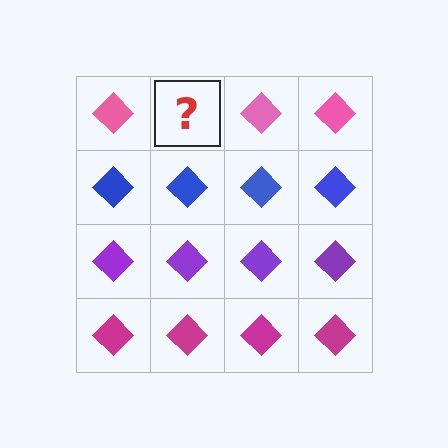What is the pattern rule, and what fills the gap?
The rule is that each row has a consistent color. The gap should be filled with a pink diamond.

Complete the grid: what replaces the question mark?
The question mark should be replaced with a pink diamond.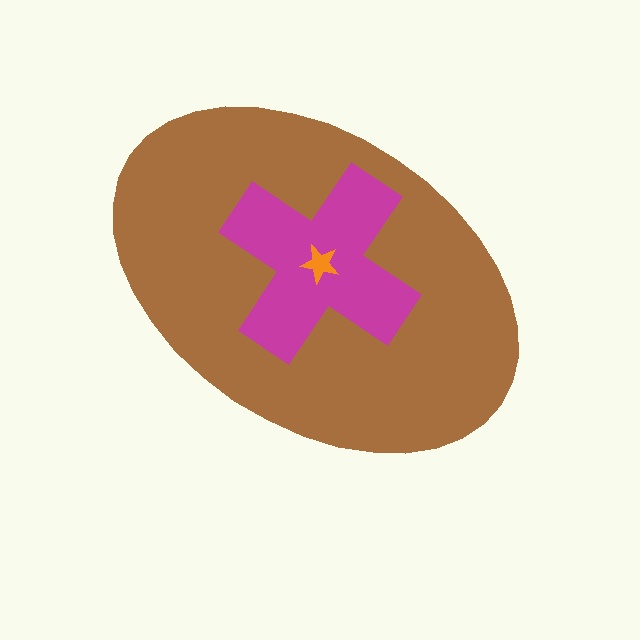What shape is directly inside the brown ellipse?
The magenta cross.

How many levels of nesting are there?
3.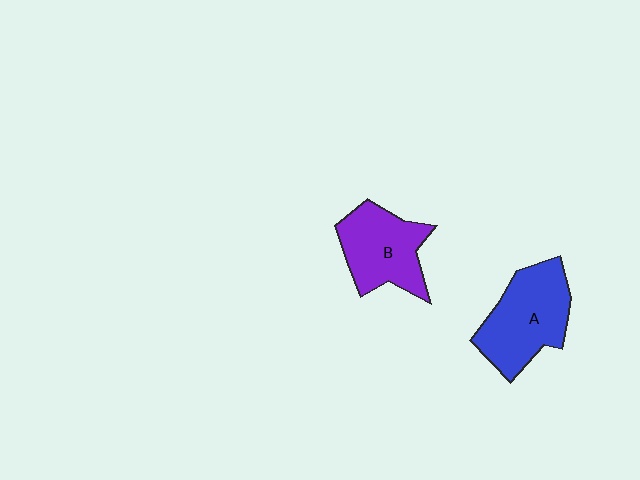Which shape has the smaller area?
Shape B (purple).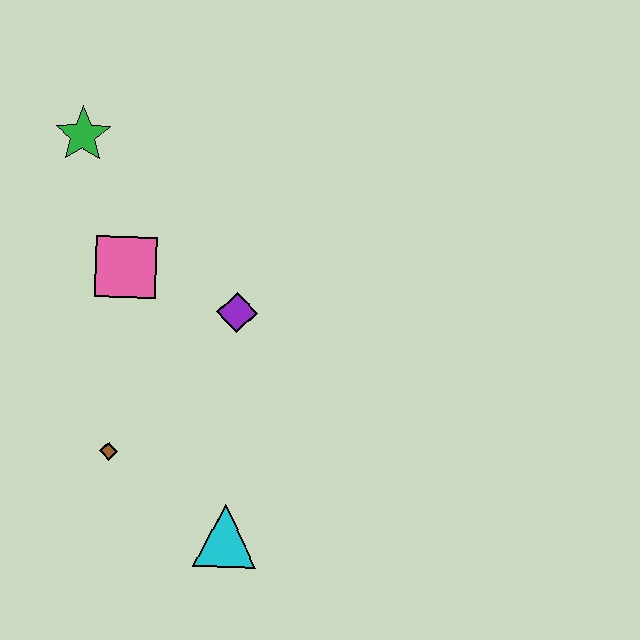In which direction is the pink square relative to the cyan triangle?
The pink square is above the cyan triangle.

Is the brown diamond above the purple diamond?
No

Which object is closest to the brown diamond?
The cyan triangle is closest to the brown diamond.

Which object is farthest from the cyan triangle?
The green star is farthest from the cyan triangle.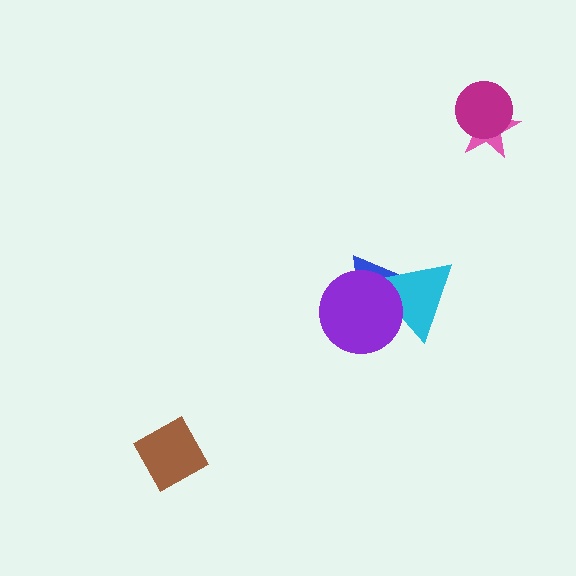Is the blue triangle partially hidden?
Yes, it is partially covered by another shape.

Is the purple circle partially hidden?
No, no other shape covers it.